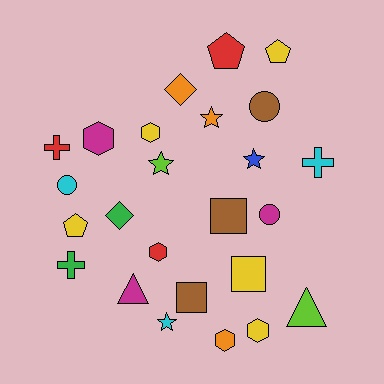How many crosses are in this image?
There are 3 crosses.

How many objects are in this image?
There are 25 objects.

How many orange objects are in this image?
There are 3 orange objects.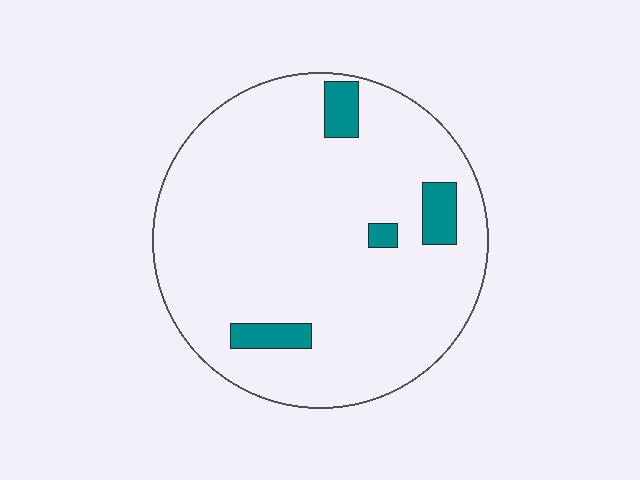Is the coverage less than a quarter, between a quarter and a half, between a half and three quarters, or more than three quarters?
Less than a quarter.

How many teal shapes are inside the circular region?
4.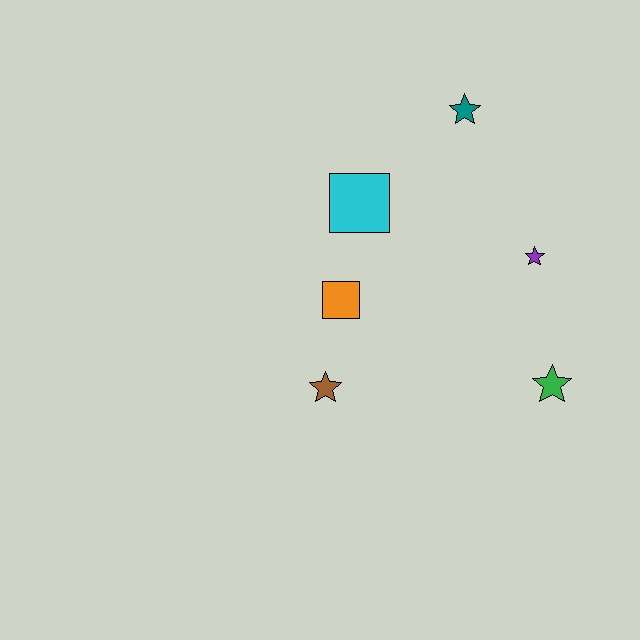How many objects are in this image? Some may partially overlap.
There are 6 objects.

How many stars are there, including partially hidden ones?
There are 4 stars.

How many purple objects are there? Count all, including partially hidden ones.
There is 1 purple object.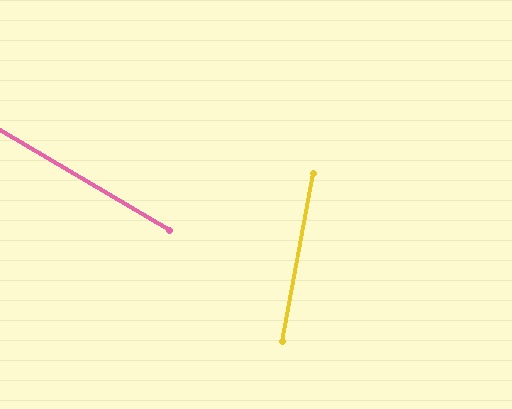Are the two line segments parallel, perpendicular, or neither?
Neither parallel nor perpendicular — they differ by about 70°.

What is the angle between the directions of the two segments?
Approximately 70 degrees.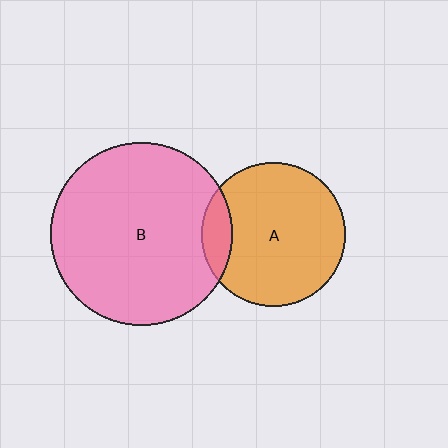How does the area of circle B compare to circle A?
Approximately 1.6 times.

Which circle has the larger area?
Circle B (pink).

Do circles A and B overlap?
Yes.